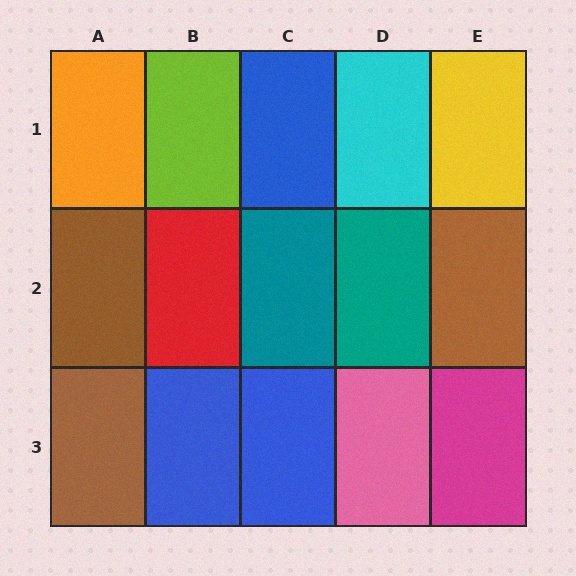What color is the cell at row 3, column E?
Magenta.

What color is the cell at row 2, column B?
Red.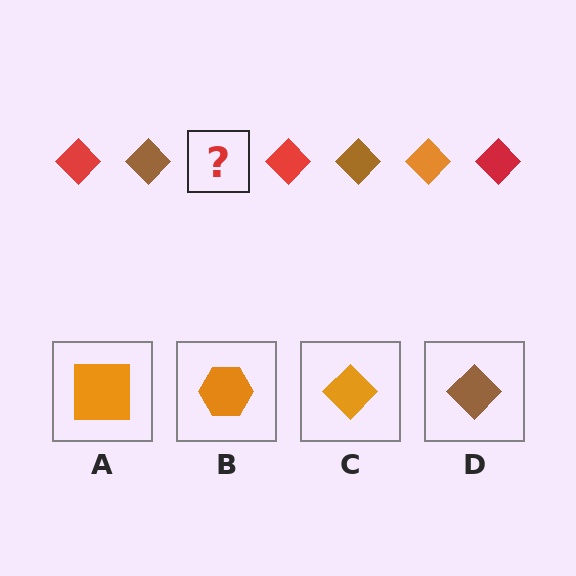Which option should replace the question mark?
Option C.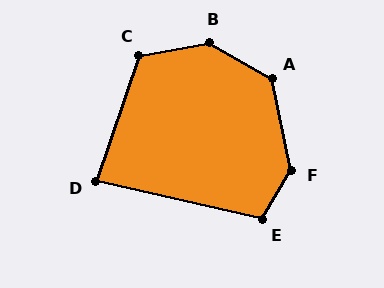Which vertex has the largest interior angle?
B, at approximately 139 degrees.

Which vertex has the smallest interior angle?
D, at approximately 84 degrees.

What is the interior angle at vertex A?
Approximately 132 degrees (obtuse).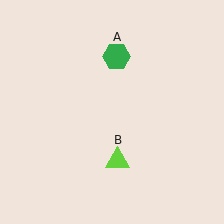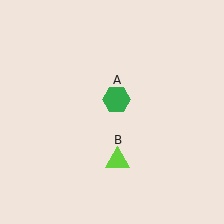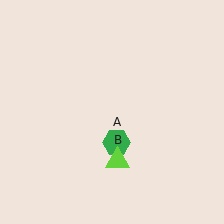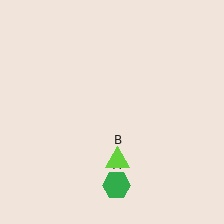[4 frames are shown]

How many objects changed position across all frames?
1 object changed position: green hexagon (object A).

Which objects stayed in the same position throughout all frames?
Lime triangle (object B) remained stationary.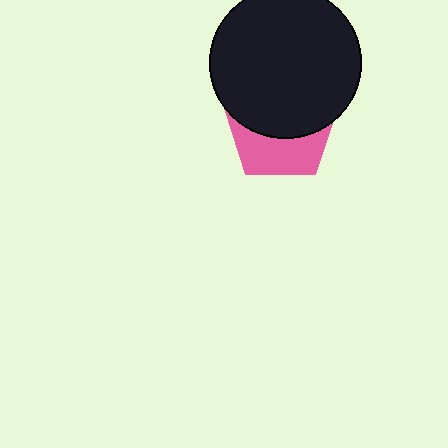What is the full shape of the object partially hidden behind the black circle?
The partially hidden object is a pink pentagon.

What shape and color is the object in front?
The object in front is a black circle.